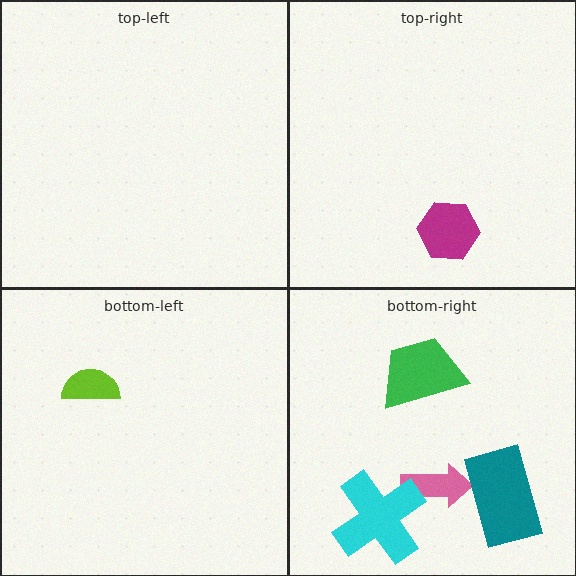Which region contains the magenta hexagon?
The top-right region.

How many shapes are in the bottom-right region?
4.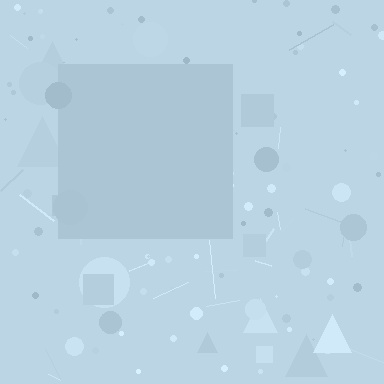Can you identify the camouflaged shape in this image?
The camouflaged shape is a square.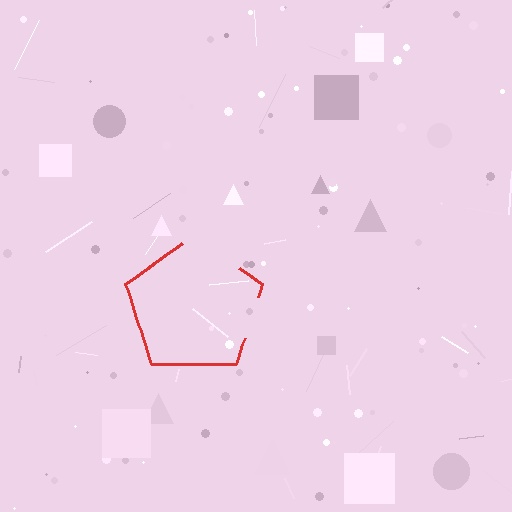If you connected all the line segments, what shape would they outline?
They would outline a pentagon.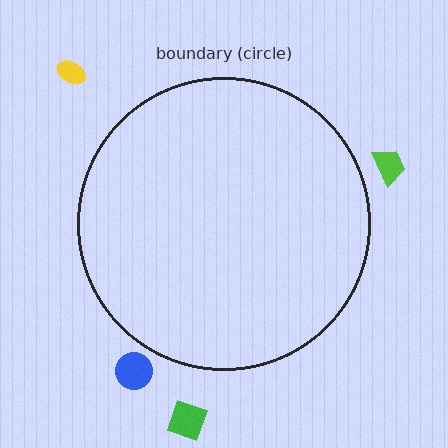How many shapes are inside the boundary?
0 inside, 4 outside.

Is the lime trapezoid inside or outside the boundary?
Outside.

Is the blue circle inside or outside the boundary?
Outside.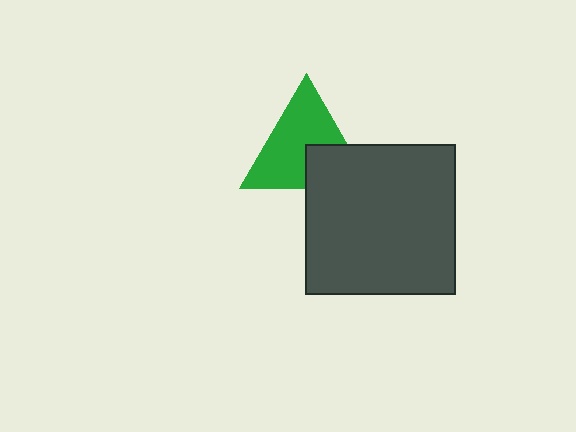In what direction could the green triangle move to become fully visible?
The green triangle could move up. That would shift it out from behind the dark gray square entirely.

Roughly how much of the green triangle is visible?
Most of it is visible (roughly 68%).